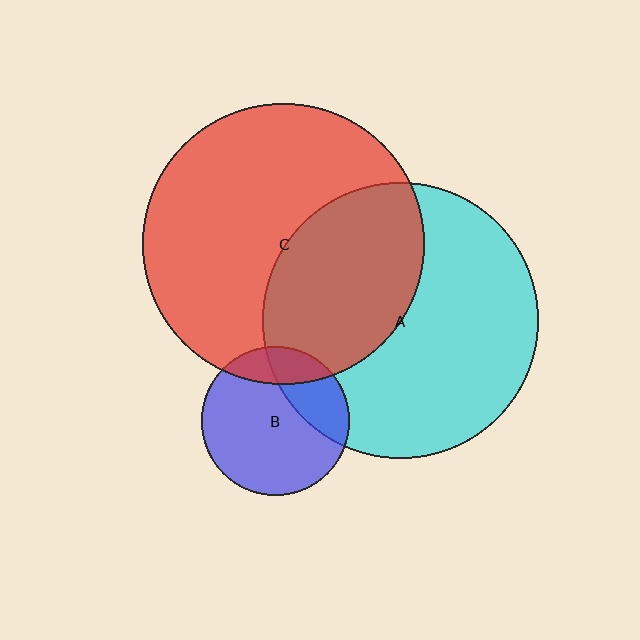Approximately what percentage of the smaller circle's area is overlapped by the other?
Approximately 25%.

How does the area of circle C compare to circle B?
Approximately 3.6 times.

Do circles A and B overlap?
Yes.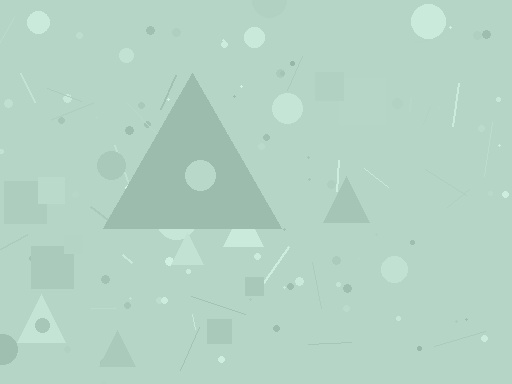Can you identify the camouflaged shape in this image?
The camouflaged shape is a triangle.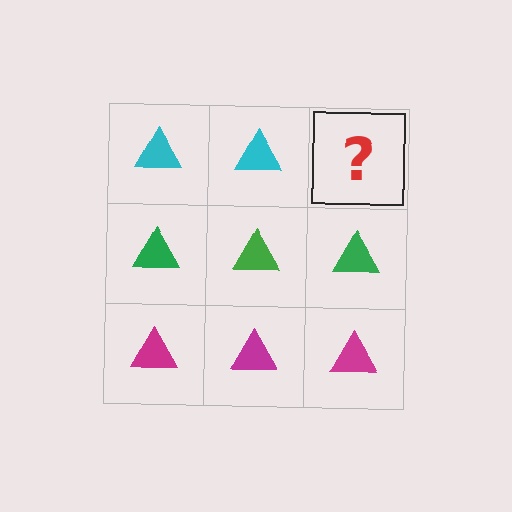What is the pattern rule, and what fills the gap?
The rule is that each row has a consistent color. The gap should be filled with a cyan triangle.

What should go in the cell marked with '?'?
The missing cell should contain a cyan triangle.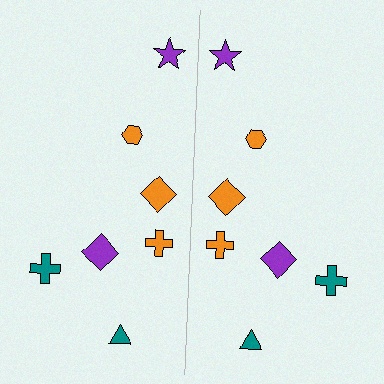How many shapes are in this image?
There are 14 shapes in this image.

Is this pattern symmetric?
Yes, this pattern has bilateral (reflection) symmetry.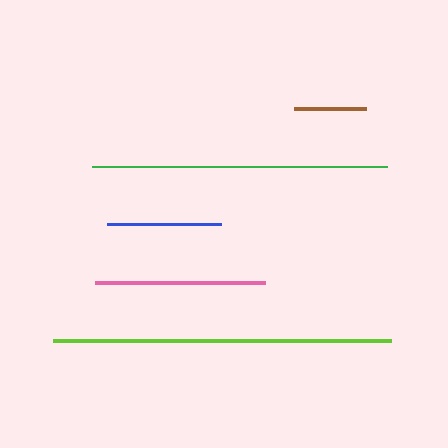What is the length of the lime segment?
The lime segment is approximately 339 pixels long.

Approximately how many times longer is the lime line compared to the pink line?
The lime line is approximately 2.0 times the length of the pink line.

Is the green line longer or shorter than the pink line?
The green line is longer than the pink line.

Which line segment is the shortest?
The brown line is the shortest at approximately 72 pixels.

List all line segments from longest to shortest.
From longest to shortest: lime, green, pink, blue, brown.